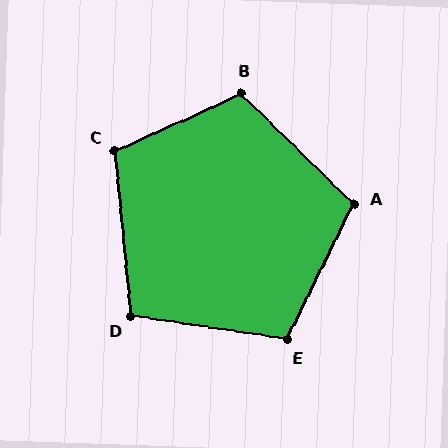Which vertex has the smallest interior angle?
D, at approximately 104 degrees.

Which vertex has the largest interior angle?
B, at approximately 111 degrees.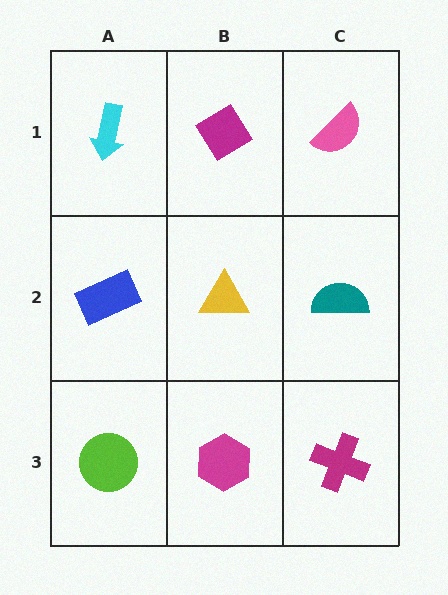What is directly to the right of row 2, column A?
A yellow triangle.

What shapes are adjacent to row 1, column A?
A blue rectangle (row 2, column A), a magenta diamond (row 1, column B).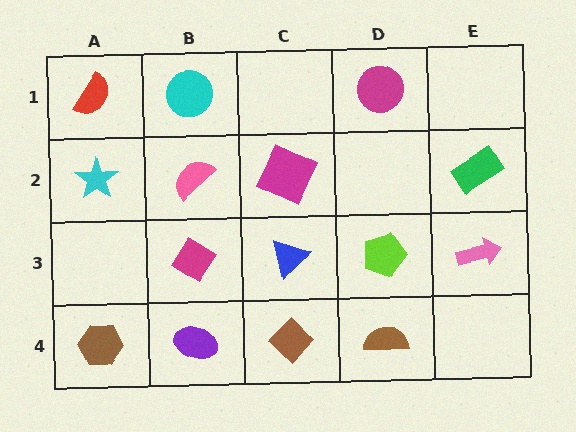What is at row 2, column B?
A pink semicircle.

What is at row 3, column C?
A blue triangle.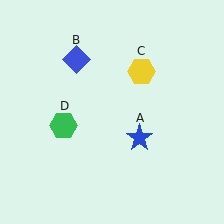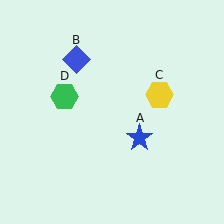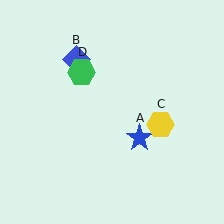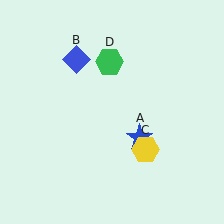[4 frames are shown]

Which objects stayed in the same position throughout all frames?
Blue star (object A) and blue diamond (object B) remained stationary.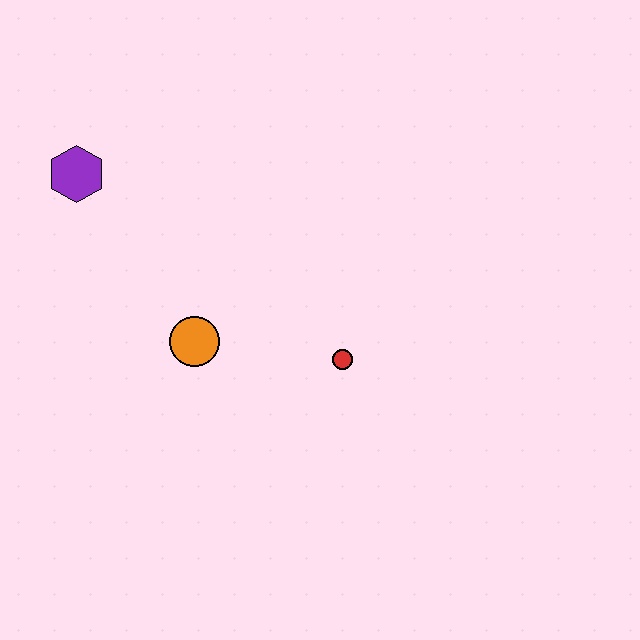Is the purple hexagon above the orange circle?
Yes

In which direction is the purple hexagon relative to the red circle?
The purple hexagon is to the left of the red circle.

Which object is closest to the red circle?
The orange circle is closest to the red circle.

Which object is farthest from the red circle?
The purple hexagon is farthest from the red circle.